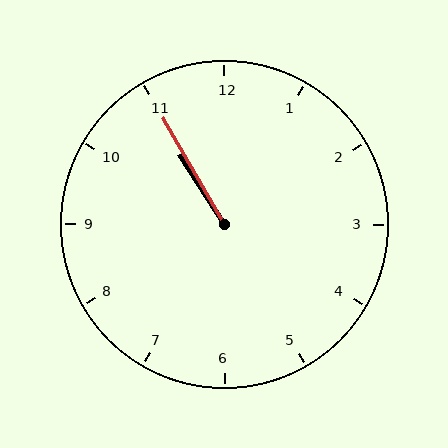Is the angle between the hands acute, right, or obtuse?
It is acute.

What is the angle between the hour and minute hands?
Approximately 2 degrees.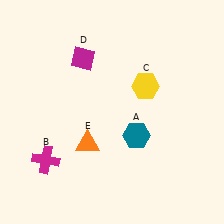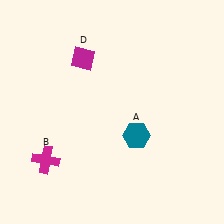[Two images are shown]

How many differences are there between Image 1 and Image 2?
There are 2 differences between the two images.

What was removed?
The yellow hexagon (C), the orange triangle (E) were removed in Image 2.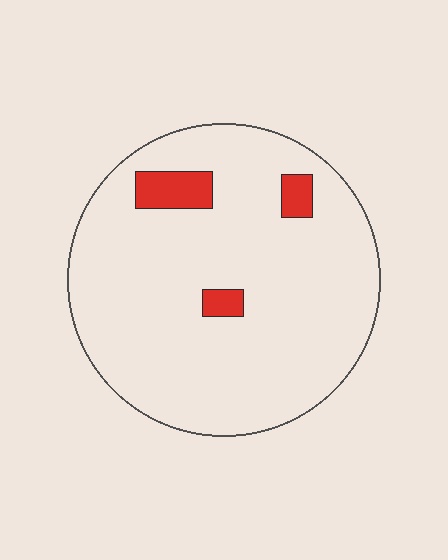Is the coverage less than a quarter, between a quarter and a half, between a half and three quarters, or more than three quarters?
Less than a quarter.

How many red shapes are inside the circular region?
3.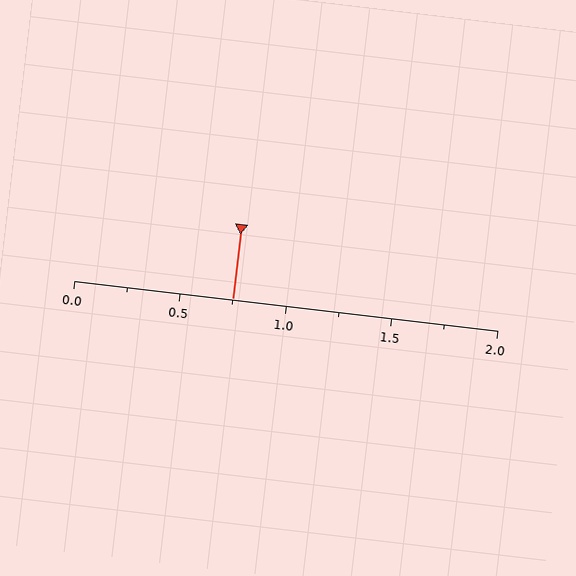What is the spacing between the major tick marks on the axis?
The major ticks are spaced 0.5 apart.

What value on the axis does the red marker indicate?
The marker indicates approximately 0.75.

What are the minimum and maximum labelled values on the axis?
The axis runs from 0.0 to 2.0.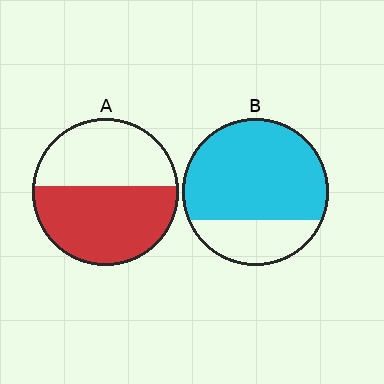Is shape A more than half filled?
Yes.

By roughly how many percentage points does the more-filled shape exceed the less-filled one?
By roughly 20 percentage points (B over A).